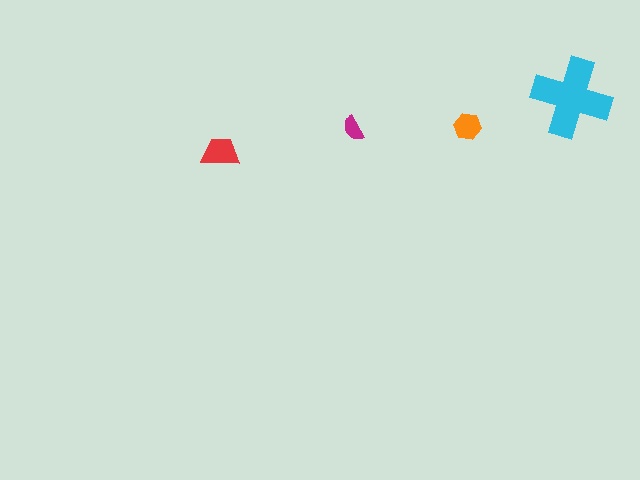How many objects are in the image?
There are 4 objects in the image.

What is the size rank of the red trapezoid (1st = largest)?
2nd.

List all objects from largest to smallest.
The cyan cross, the red trapezoid, the orange hexagon, the magenta semicircle.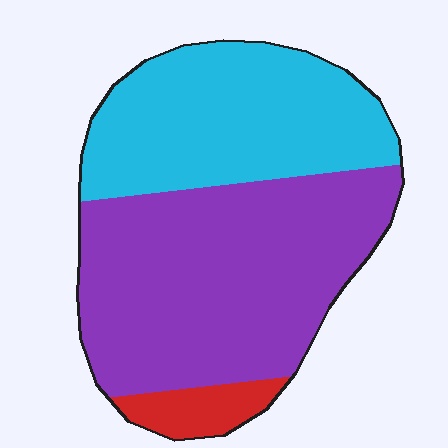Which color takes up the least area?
Red, at roughly 5%.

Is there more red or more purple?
Purple.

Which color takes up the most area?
Purple, at roughly 55%.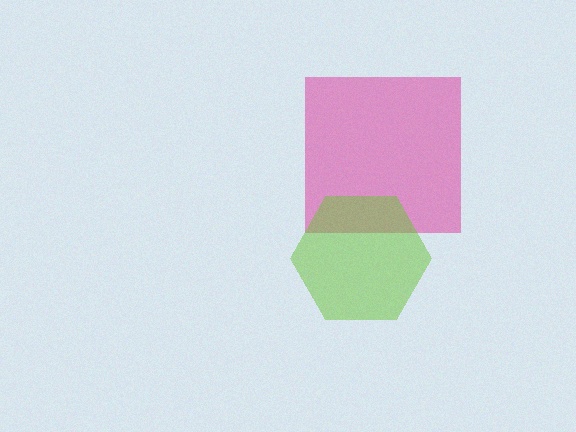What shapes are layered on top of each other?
The layered shapes are: a pink square, a lime hexagon.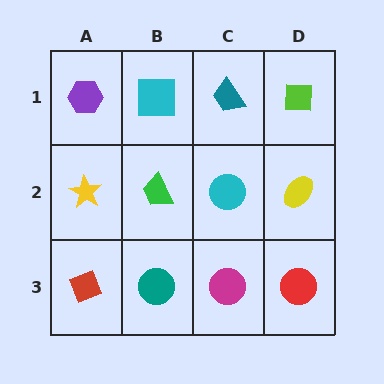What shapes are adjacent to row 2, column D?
A lime square (row 1, column D), a red circle (row 3, column D), a cyan circle (row 2, column C).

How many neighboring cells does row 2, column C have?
4.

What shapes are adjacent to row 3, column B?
A green trapezoid (row 2, column B), a red diamond (row 3, column A), a magenta circle (row 3, column C).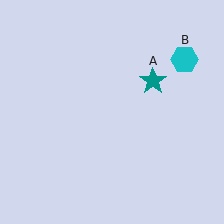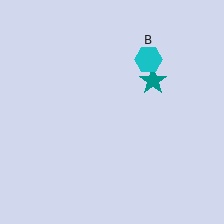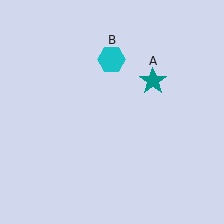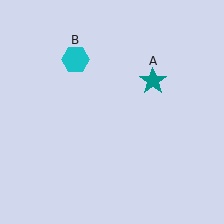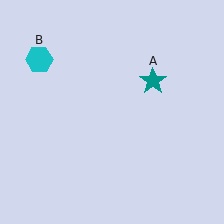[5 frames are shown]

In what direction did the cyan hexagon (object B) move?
The cyan hexagon (object B) moved left.